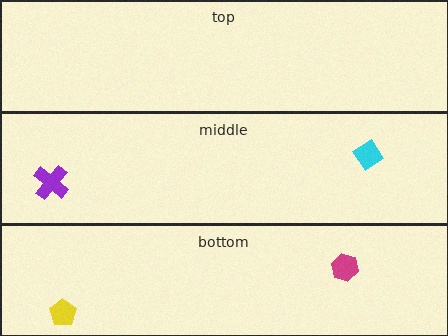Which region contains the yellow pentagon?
The bottom region.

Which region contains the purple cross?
The middle region.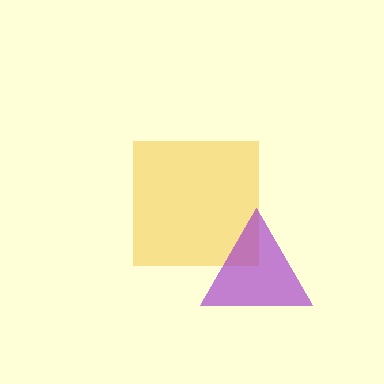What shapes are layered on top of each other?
The layered shapes are: a yellow square, a purple triangle.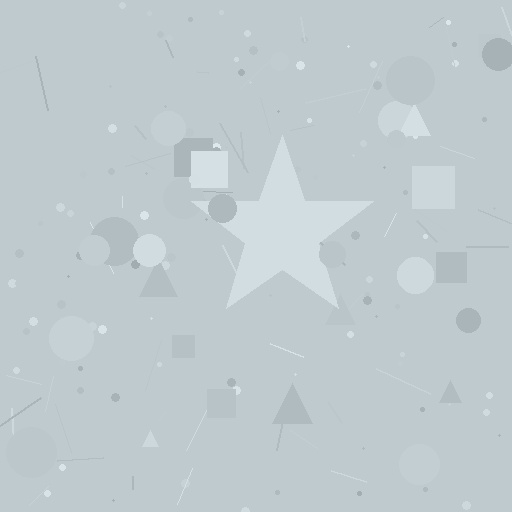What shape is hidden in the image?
A star is hidden in the image.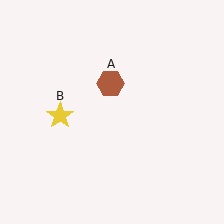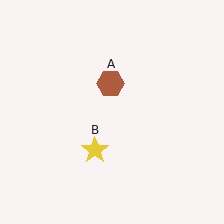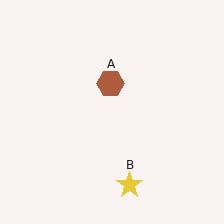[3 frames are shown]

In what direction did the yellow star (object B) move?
The yellow star (object B) moved down and to the right.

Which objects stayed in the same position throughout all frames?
Brown hexagon (object A) remained stationary.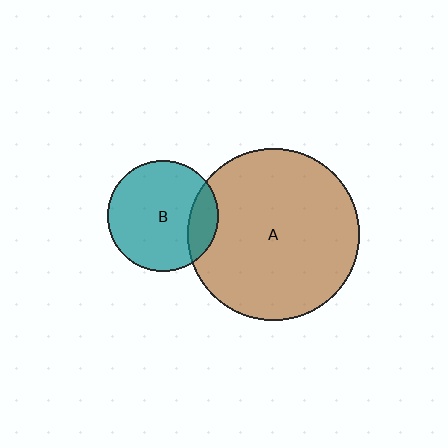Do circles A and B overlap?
Yes.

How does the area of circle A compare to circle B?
Approximately 2.4 times.